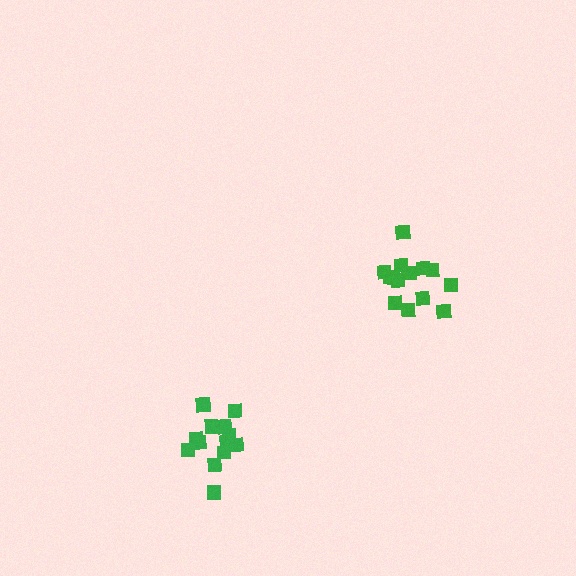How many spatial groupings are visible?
There are 2 spatial groupings.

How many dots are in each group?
Group 1: 14 dots, Group 2: 13 dots (27 total).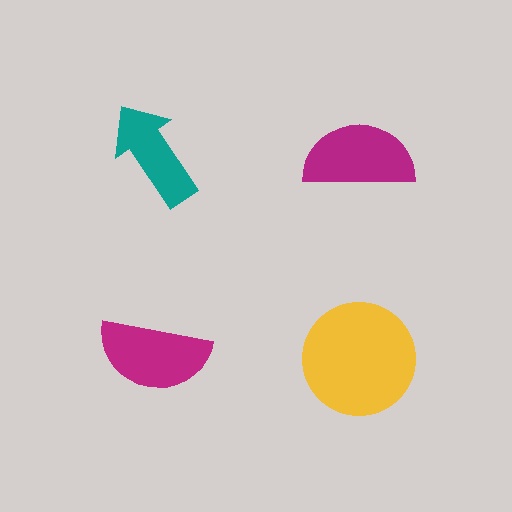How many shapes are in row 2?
2 shapes.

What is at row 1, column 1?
A teal arrow.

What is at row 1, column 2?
A magenta semicircle.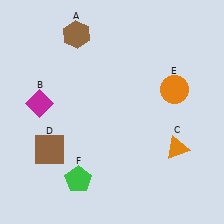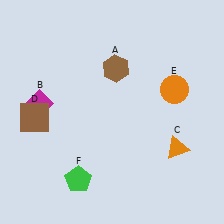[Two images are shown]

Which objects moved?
The objects that moved are: the brown hexagon (A), the brown square (D).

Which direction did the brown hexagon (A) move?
The brown hexagon (A) moved right.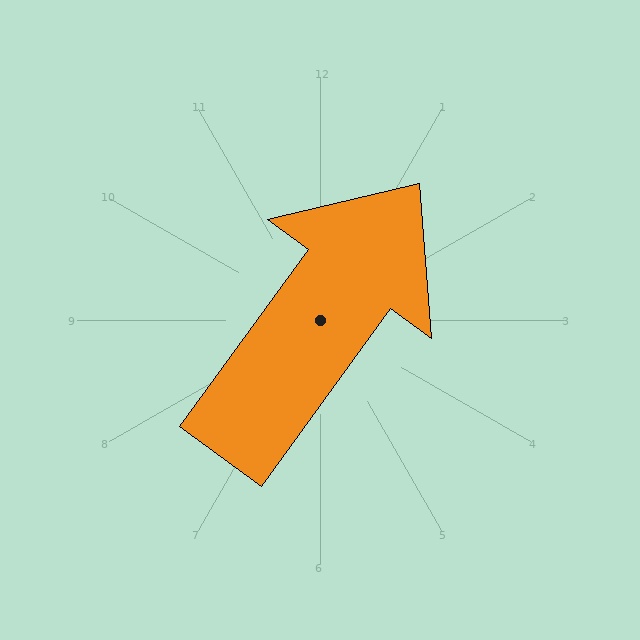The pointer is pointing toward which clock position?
Roughly 1 o'clock.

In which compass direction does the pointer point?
Northeast.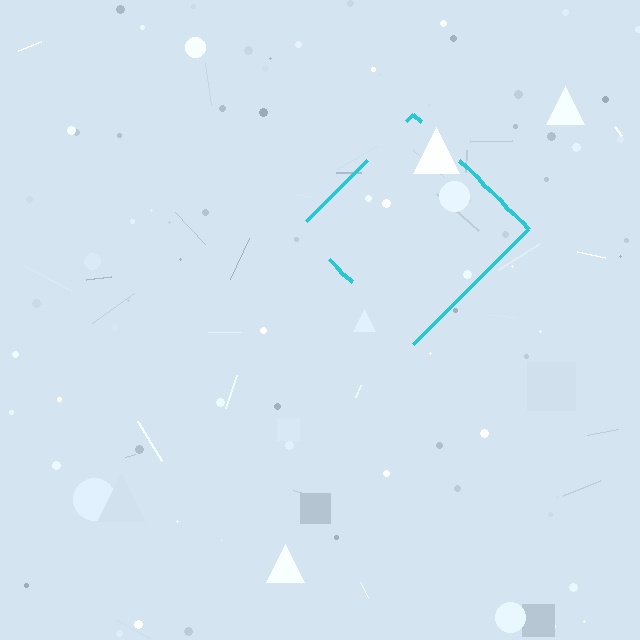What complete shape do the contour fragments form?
The contour fragments form a diamond.